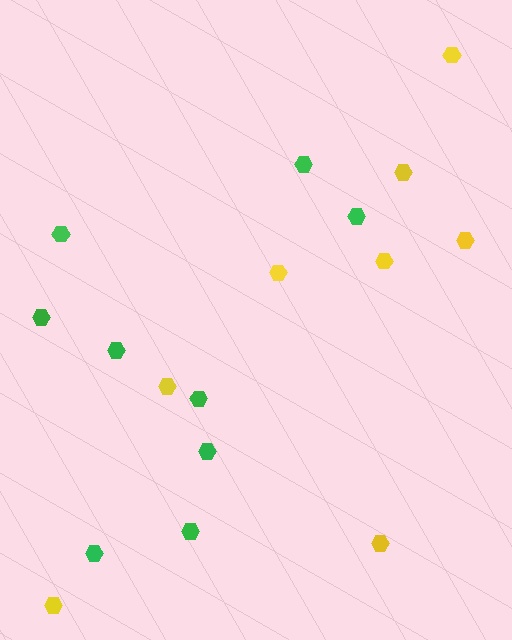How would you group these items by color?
There are 2 groups: one group of yellow hexagons (8) and one group of green hexagons (9).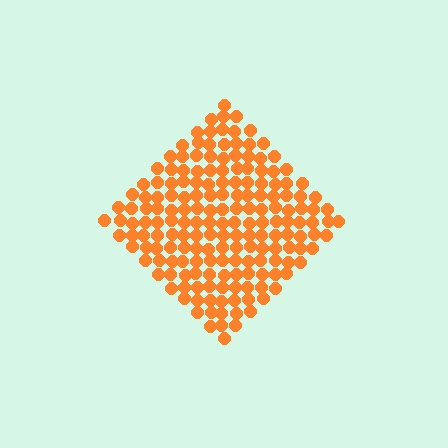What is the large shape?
The large shape is a diamond.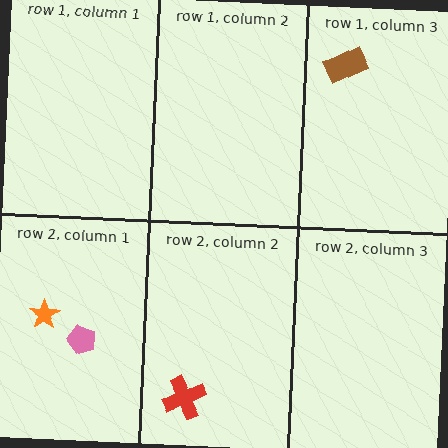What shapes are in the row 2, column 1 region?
The orange star, the pink pentagon.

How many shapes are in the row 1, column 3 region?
1.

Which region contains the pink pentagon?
The row 2, column 1 region.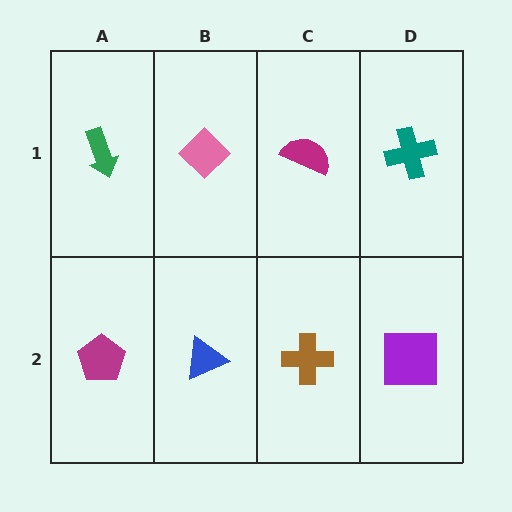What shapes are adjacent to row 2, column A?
A green arrow (row 1, column A), a blue triangle (row 2, column B).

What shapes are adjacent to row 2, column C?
A magenta semicircle (row 1, column C), a blue triangle (row 2, column B), a purple square (row 2, column D).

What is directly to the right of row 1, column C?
A teal cross.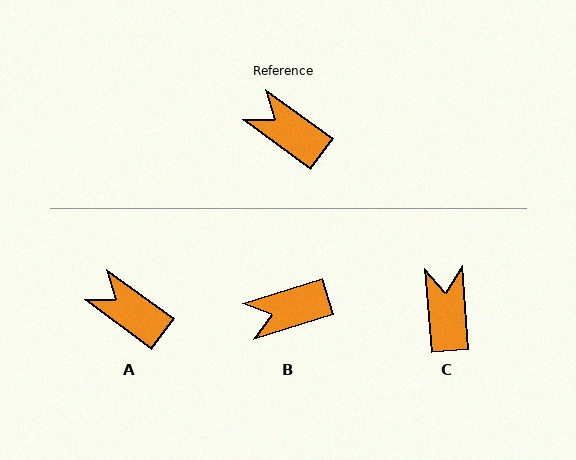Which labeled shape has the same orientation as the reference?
A.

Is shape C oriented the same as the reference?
No, it is off by about 49 degrees.